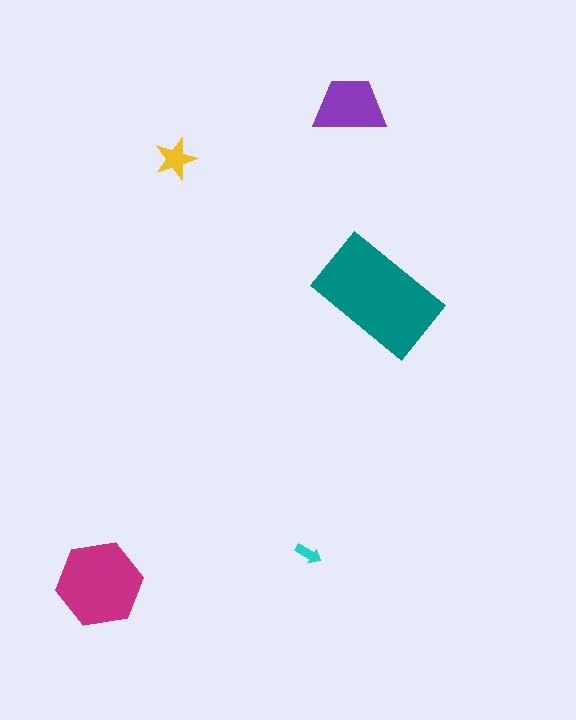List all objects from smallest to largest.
The cyan arrow, the yellow star, the purple trapezoid, the magenta hexagon, the teal rectangle.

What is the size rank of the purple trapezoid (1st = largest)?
3rd.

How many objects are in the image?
There are 5 objects in the image.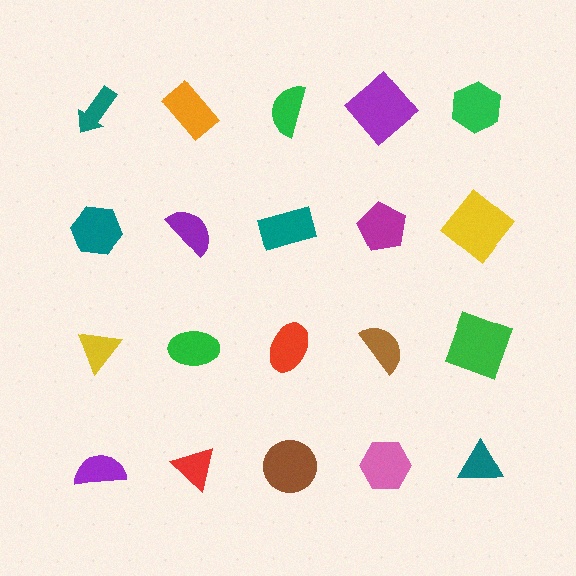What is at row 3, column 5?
A green square.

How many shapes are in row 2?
5 shapes.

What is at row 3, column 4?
A brown semicircle.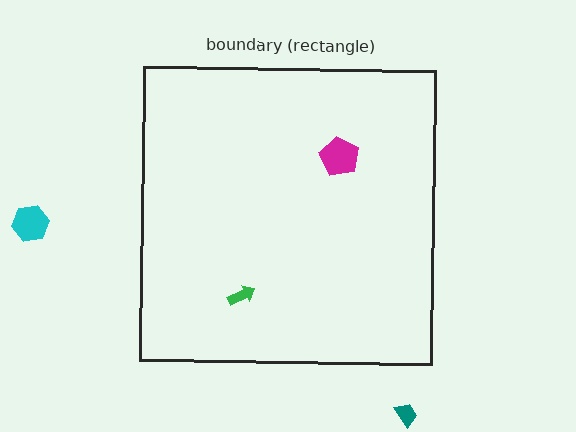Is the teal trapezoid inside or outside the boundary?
Outside.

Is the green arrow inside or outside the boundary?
Inside.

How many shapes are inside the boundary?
2 inside, 2 outside.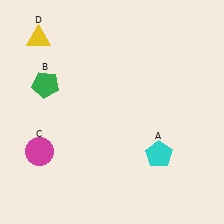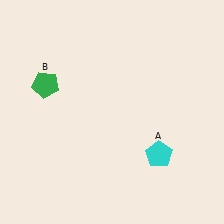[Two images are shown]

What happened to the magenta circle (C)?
The magenta circle (C) was removed in Image 2. It was in the bottom-left area of Image 1.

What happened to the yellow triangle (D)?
The yellow triangle (D) was removed in Image 2. It was in the top-left area of Image 1.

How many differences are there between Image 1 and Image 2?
There are 2 differences between the two images.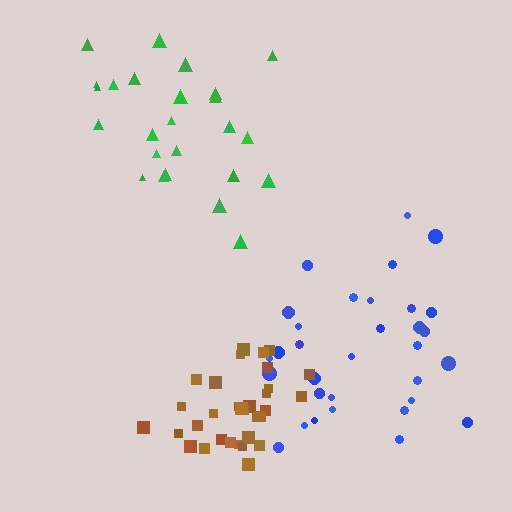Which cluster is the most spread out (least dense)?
Blue.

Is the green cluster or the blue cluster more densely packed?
Green.